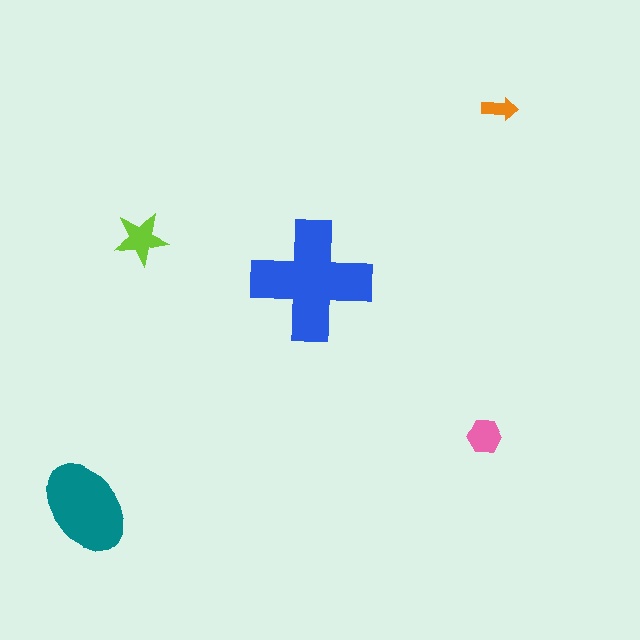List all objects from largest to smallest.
The blue cross, the teal ellipse, the lime star, the pink hexagon, the orange arrow.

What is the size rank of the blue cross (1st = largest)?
1st.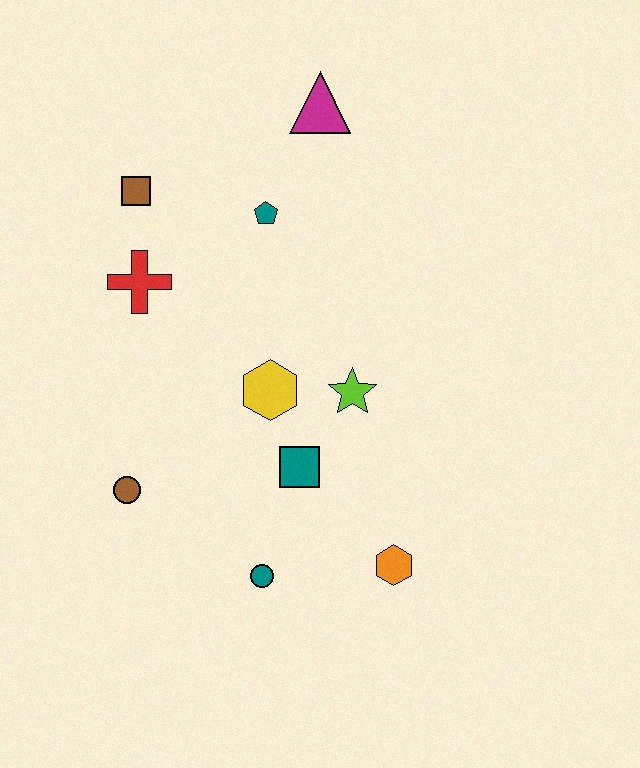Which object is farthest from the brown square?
The orange hexagon is farthest from the brown square.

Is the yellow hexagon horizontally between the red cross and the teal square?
Yes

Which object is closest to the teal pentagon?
The magenta triangle is closest to the teal pentagon.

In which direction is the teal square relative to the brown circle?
The teal square is to the right of the brown circle.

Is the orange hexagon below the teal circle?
No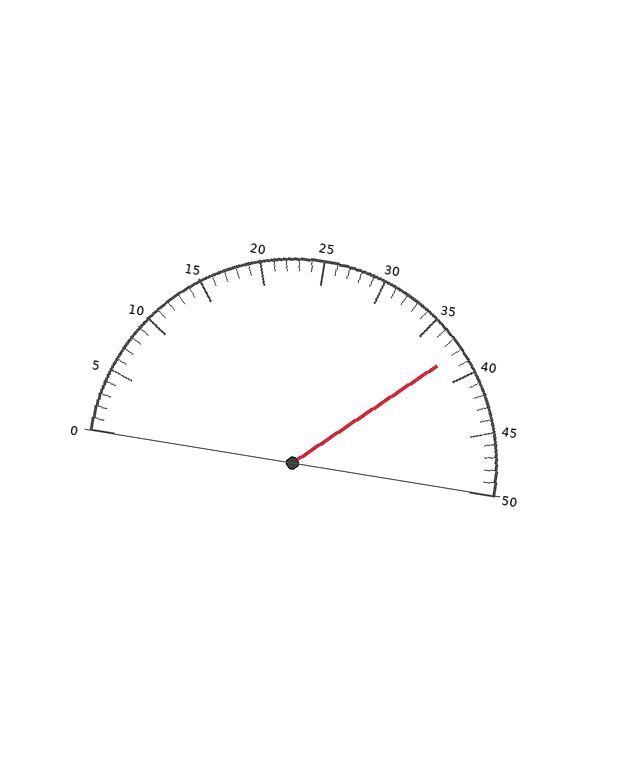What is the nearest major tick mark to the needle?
The nearest major tick mark is 40.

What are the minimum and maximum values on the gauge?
The gauge ranges from 0 to 50.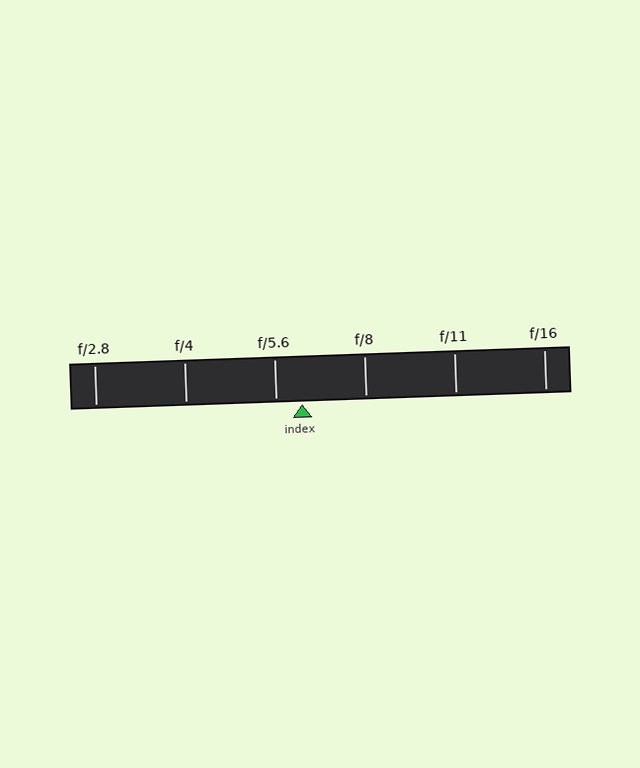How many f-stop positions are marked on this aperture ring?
There are 6 f-stop positions marked.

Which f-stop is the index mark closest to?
The index mark is closest to f/5.6.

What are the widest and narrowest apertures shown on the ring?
The widest aperture shown is f/2.8 and the narrowest is f/16.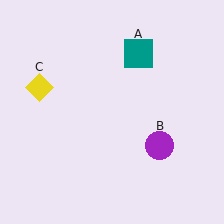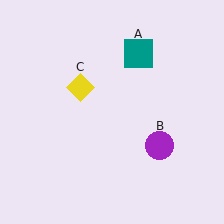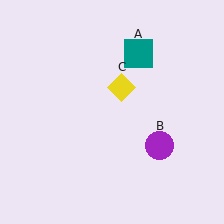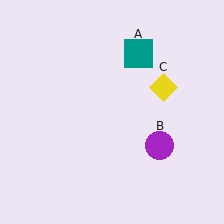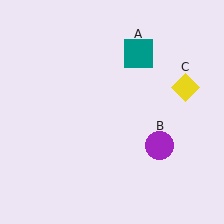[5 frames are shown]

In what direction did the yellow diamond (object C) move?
The yellow diamond (object C) moved right.